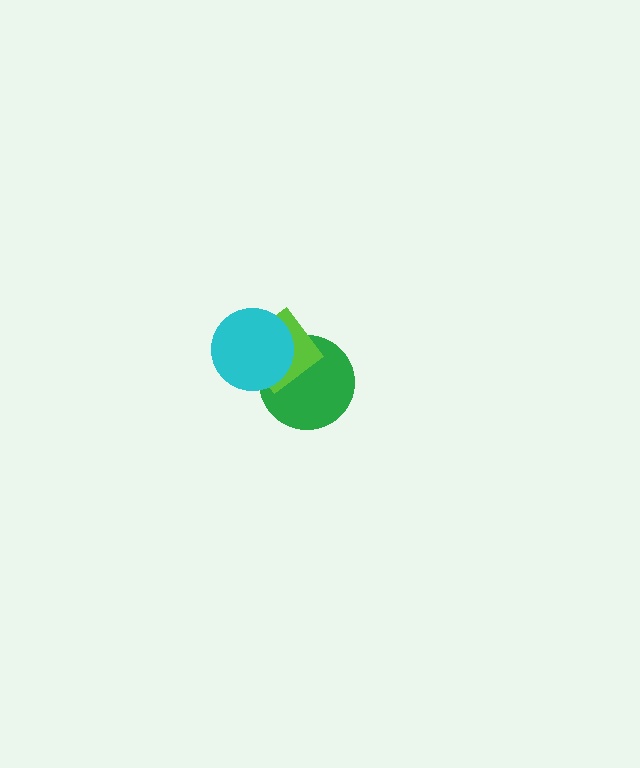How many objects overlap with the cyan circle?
2 objects overlap with the cyan circle.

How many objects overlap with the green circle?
2 objects overlap with the green circle.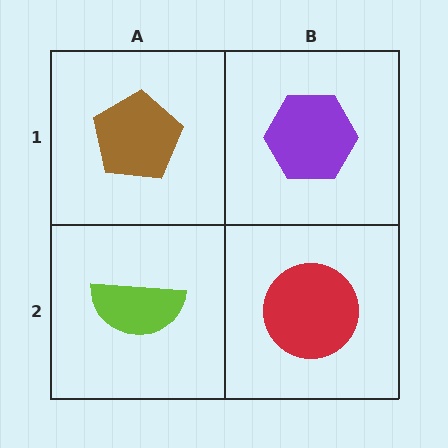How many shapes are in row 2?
2 shapes.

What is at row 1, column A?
A brown pentagon.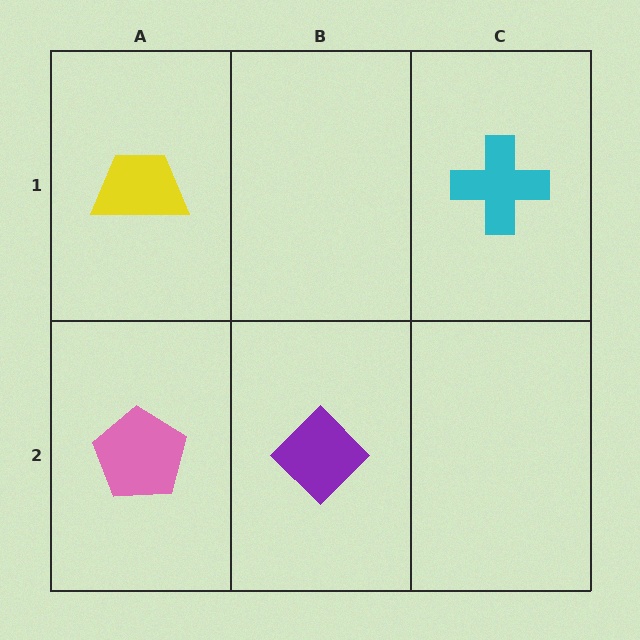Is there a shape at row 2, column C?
No, that cell is empty.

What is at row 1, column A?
A yellow trapezoid.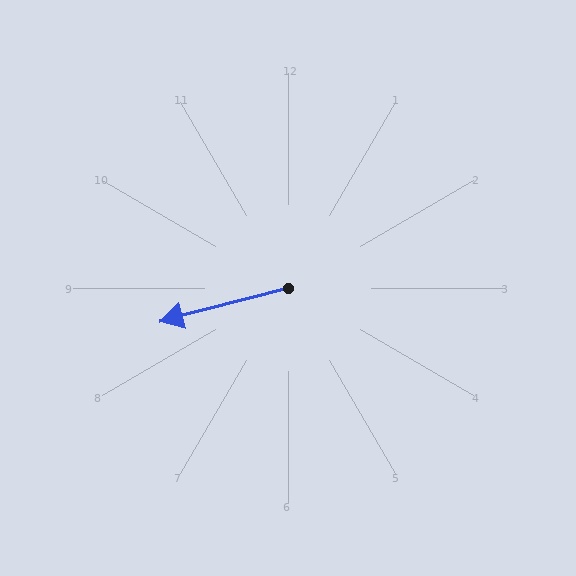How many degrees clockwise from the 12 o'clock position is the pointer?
Approximately 255 degrees.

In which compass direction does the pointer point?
West.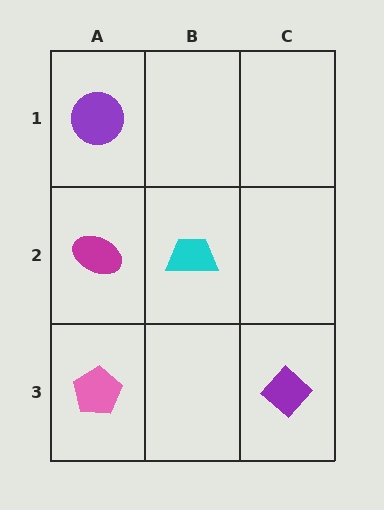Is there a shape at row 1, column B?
No, that cell is empty.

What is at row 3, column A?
A pink pentagon.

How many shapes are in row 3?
2 shapes.